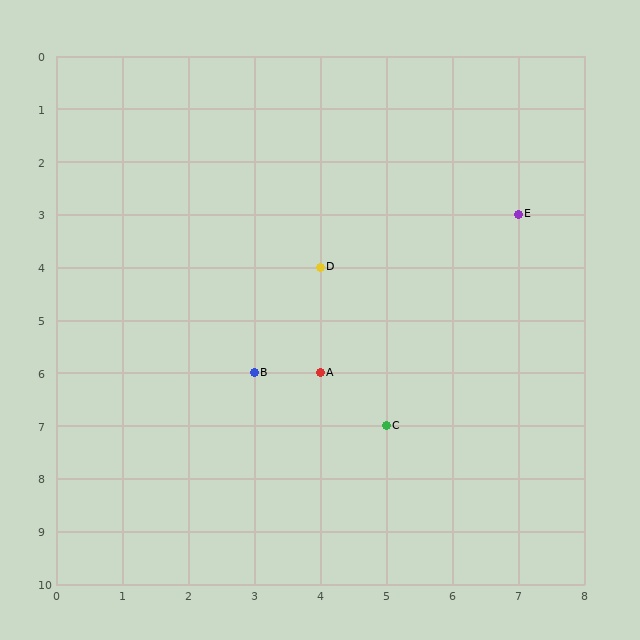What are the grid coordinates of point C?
Point C is at grid coordinates (5, 7).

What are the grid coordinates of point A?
Point A is at grid coordinates (4, 6).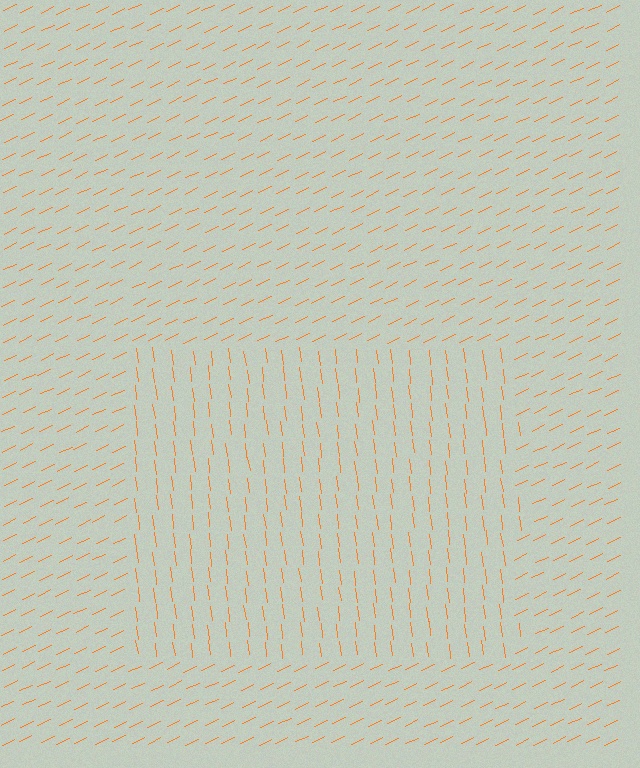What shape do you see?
I see a rectangle.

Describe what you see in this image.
The image is filled with small orange line segments. A rectangle region in the image has lines oriented differently from the surrounding lines, creating a visible texture boundary.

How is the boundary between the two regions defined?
The boundary is defined purely by a change in line orientation (approximately 72 degrees difference). All lines are the same color and thickness.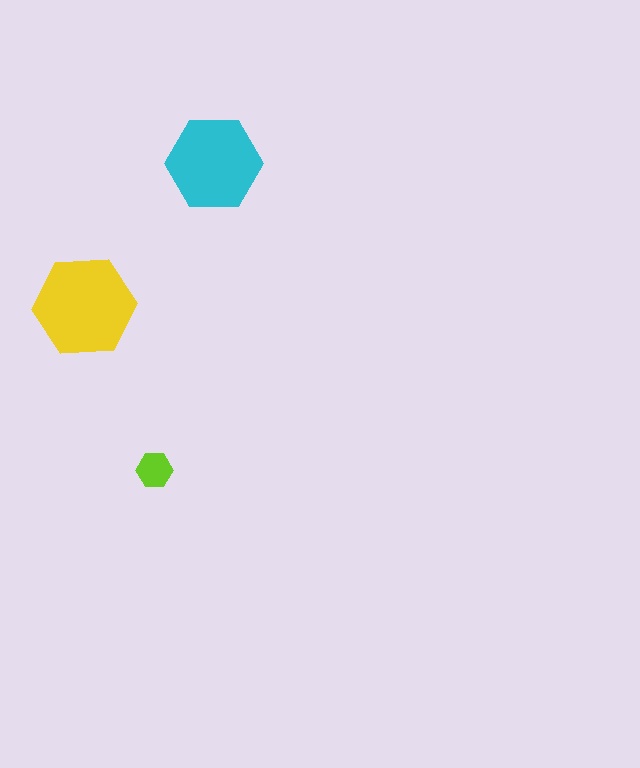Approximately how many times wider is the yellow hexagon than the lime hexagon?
About 3 times wider.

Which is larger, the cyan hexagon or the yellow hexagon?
The yellow one.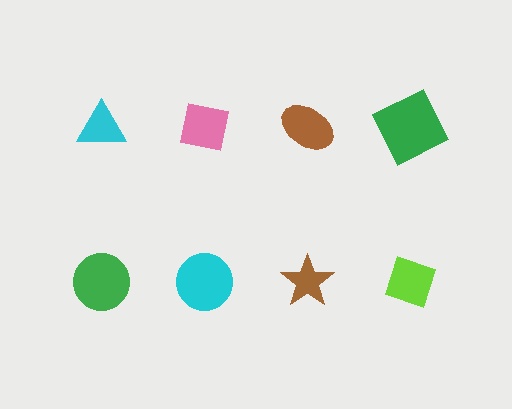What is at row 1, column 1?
A cyan triangle.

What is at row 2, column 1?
A green circle.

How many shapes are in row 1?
4 shapes.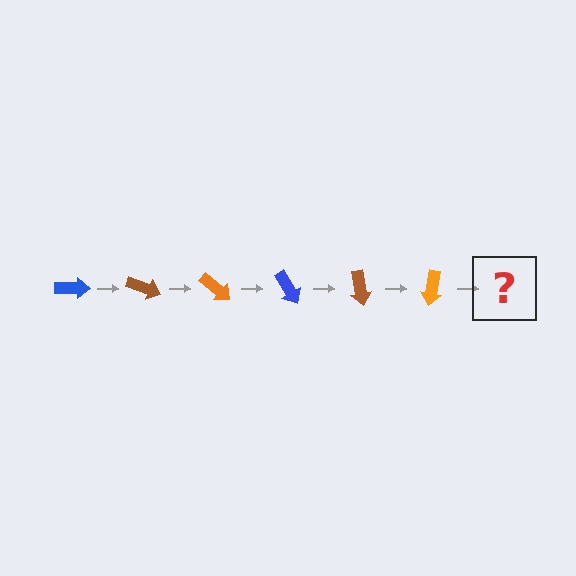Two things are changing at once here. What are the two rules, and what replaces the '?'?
The two rules are that it rotates 20 degrees each step and the color cycles through blue, brown, and orange. The '?' should be a blue arrow, rotated 120 degrees from the start.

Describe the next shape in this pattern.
It should be a blue arrow, rotated 120 degrees from the start.